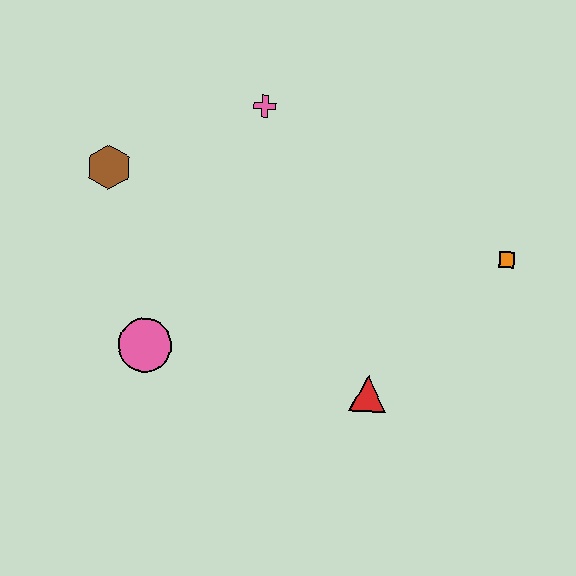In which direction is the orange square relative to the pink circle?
The orange square is to the right of the pink circle.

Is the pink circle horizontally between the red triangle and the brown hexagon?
Yes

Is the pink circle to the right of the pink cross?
No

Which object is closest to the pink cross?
The brown hexagon is closest to the pink cross.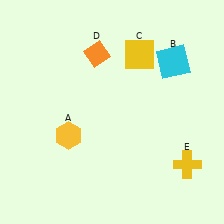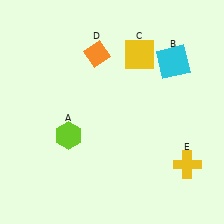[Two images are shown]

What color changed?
The hexagon (A) changed from yellow in Image 1 to lime in Image 2.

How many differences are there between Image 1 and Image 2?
There is 1 difference between the two images.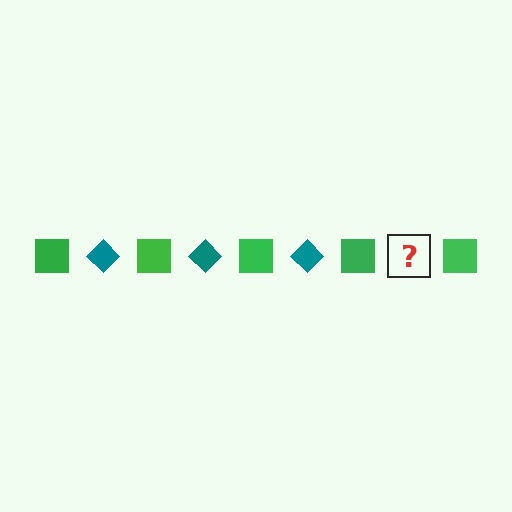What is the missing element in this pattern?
The missing element is a teal diamond.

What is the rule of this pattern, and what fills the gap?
The rule is that the pattern alternates between green square and teal diamond. The gap should be filled with a teal diamond.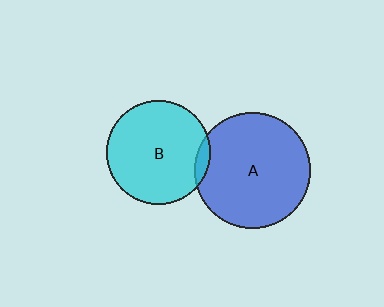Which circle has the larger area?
Circle A (blue).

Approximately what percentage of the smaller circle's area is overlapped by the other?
Approximately 5%.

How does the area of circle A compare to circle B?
Approximately 1.2 times.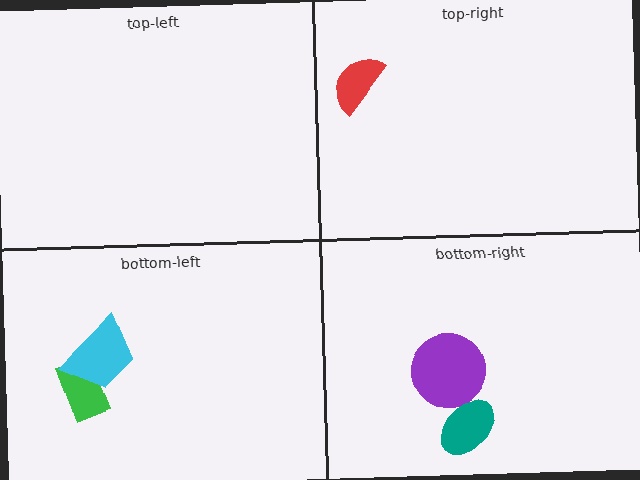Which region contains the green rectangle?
The bottom-left region.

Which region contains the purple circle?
The bottom-right region.